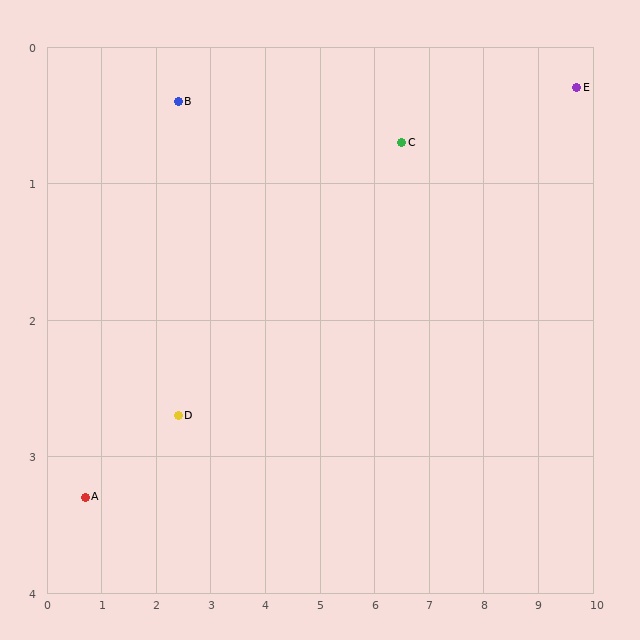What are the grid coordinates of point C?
Point C is at approximately (6.5, 0.7).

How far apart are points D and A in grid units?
Points D and A are about 1.8 grid units apart.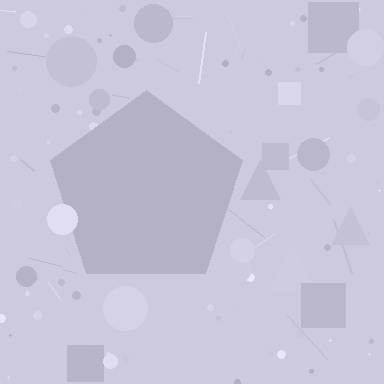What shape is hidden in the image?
A pentagon is hidden in the image.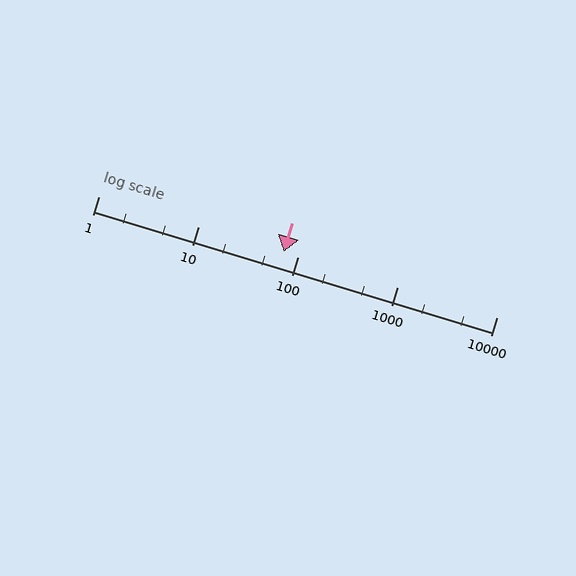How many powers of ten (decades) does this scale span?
The scale spans 4 decades, from 1 to 10000.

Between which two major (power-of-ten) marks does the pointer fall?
The pointer is between 10 and 100.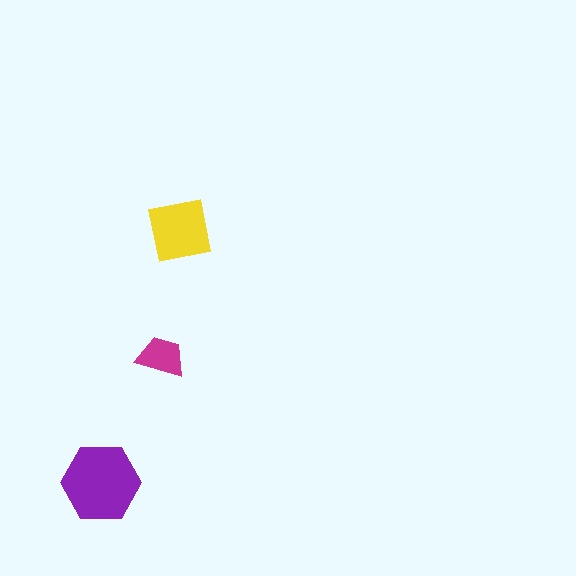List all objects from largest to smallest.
The purple hexagon, the yellow square, the magenta trapezoid.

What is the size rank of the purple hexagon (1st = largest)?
1st.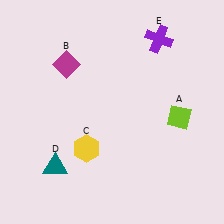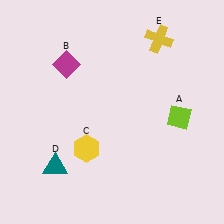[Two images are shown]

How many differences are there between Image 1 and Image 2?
There is 1 difference between the two images.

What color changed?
The cross (E) changed from purple in Image 1 to yellow in Image 2.